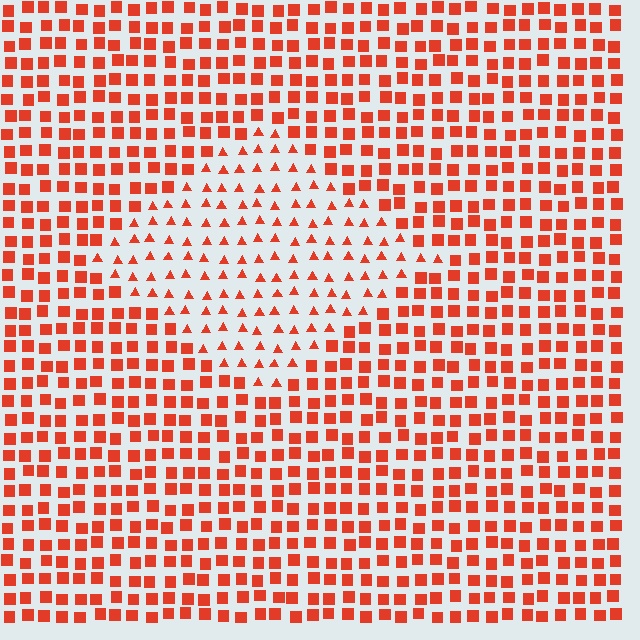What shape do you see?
I see a diamond.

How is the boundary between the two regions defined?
The boundary is defined by a change in element shape: triangles inside vs. squares outside. All elements share the same color and spacing.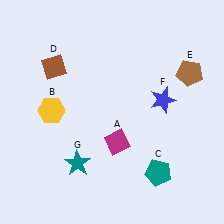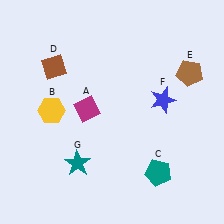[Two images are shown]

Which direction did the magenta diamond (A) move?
The magenta diamond (A) moved up.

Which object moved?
The magenta diamond (A) moved up.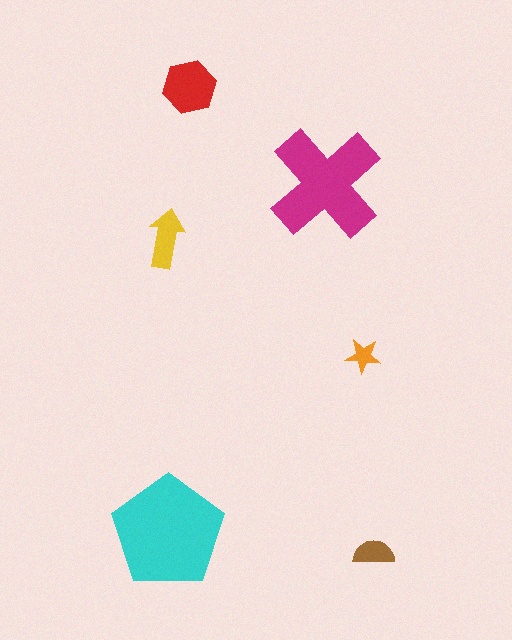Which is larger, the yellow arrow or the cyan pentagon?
The cyan pentagon.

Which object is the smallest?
The orange star.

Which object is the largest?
The cyan pentagon.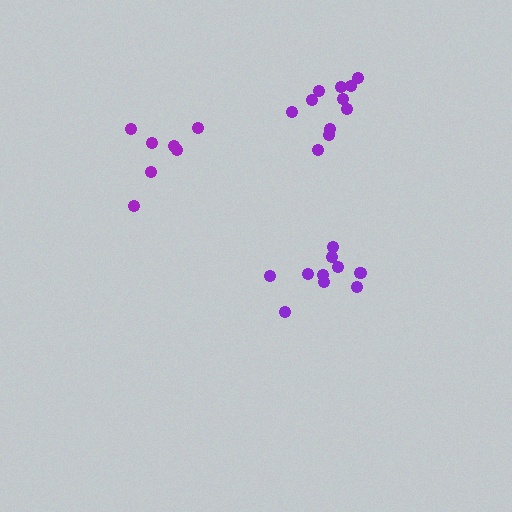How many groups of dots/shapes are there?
There are 3 groups.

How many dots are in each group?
Group 1: 7 dots, Group 2: 11 dots, Group 3: 10 dots (28 total).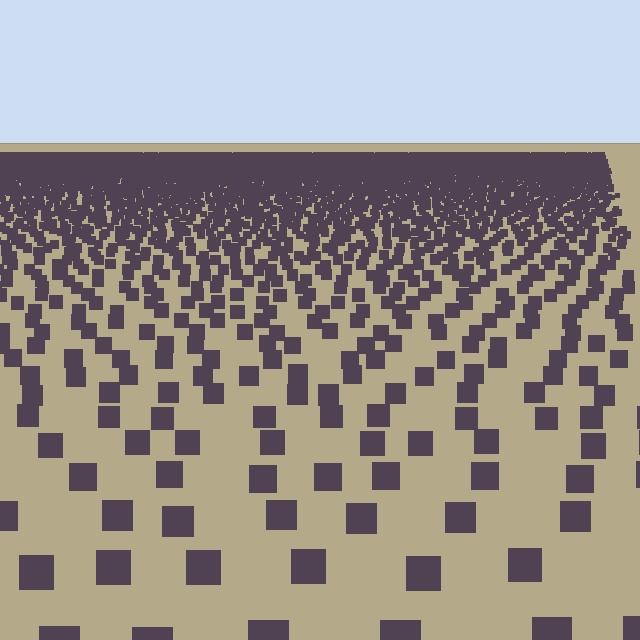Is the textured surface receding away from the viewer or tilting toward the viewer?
The surface is receding away from the viewer. Texture elements get smaller and denser toward the top.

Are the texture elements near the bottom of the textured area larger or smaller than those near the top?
Larger. Near the bottom, elements are closer to the viewer and appear at a bigger on-screen size.